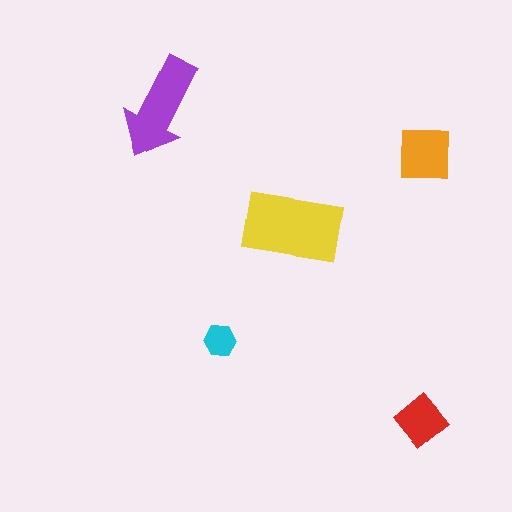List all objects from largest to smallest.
The yellow rectangle, the purple arrow, the orange square, the red diamond, the cyan hexagon.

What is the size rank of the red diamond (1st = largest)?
4th.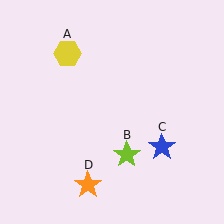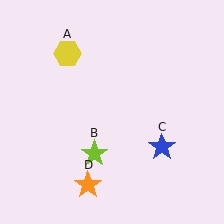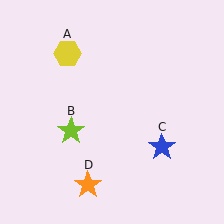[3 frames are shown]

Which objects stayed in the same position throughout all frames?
Yellow hexagon (object A) and blue star (object C) and orange star (object D) remained stationary.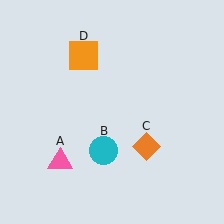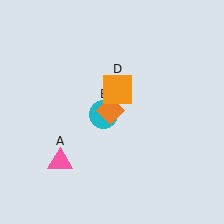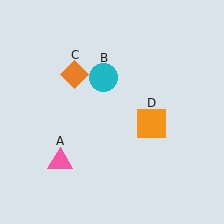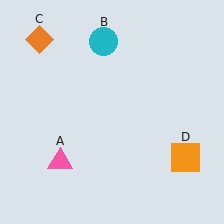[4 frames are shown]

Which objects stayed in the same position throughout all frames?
Pink triangle (object A) remained stationary.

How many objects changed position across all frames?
3 objects changed position: cyan circle (object B), orange diamond (object C), orange square (object D).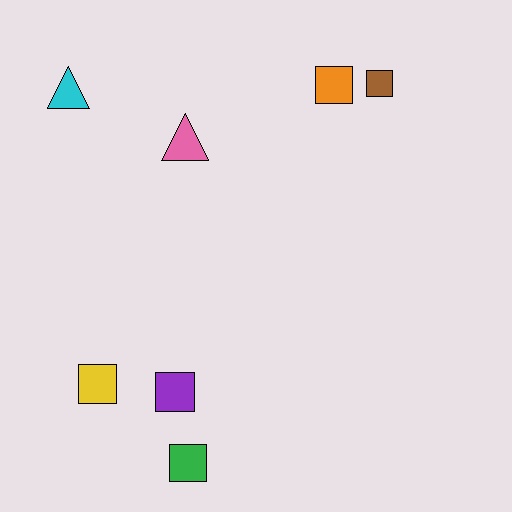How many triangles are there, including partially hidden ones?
There are 2 triangles.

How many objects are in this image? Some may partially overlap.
There are 7 objects.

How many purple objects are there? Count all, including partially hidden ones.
There is 1 purple object.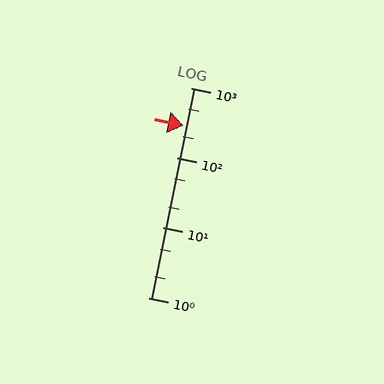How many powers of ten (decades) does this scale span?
The scale spans 3 decades, from 1 to 1000.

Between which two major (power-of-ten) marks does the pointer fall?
The pointer is between 100 and 1000.